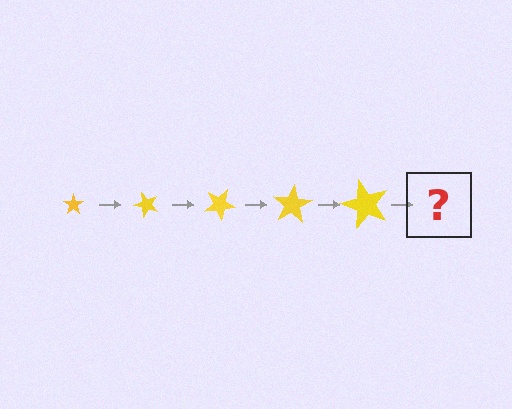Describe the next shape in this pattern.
It should be a star, larger than the previous one and rotated 250 degrees from the start.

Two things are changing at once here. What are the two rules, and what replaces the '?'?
The two rules are that the star grows larger each step and it rotates 50 degrees each step. The '?' should be a star, larger than the previous one and rotated 250 degrees from the start.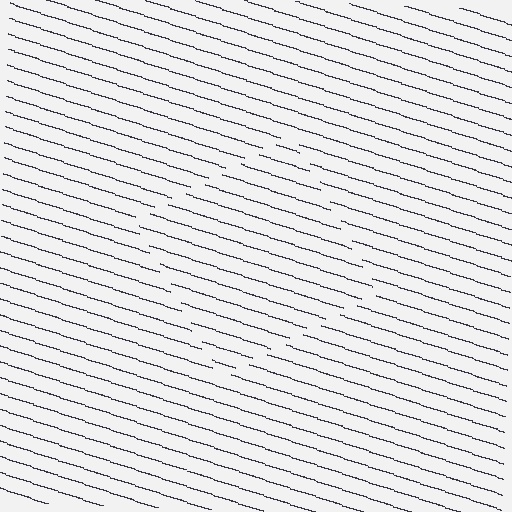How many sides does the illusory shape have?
4 sides — the line-ends trace a square.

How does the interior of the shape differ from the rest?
The interior of the shape contains the same grating, shifted by half a period — the contour is defined by the phase discontinuity where line-ends from the inner and outer gratings abut.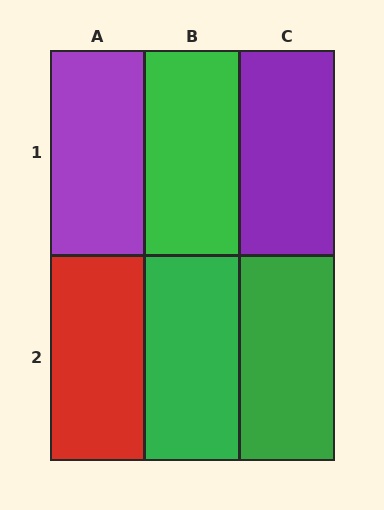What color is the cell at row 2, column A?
Red.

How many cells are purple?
2 cells are purple.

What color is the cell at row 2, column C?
Green.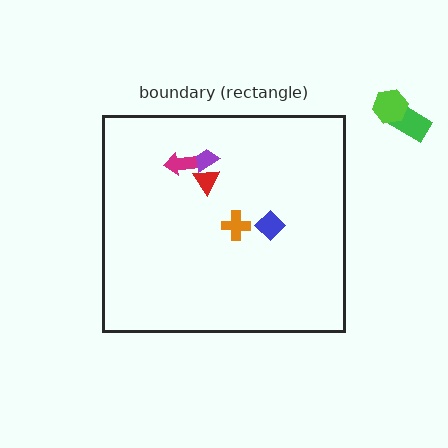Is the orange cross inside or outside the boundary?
Inside.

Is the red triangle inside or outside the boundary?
Inside.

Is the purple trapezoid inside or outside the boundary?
Inside.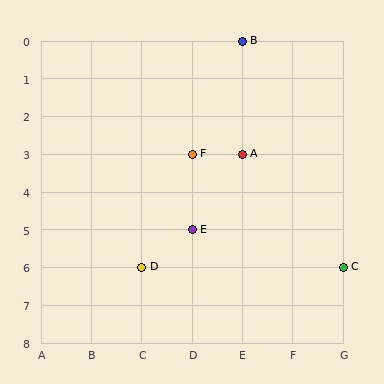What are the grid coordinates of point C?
Point C is at grid coordinates (G, 6).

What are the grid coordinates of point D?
Point D is at grid coordinates (C, 6).